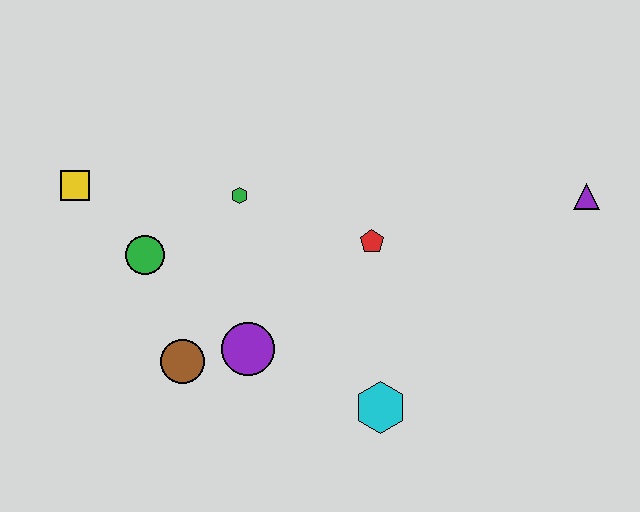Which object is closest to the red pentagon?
The green hexagon is closest to the red pentagon.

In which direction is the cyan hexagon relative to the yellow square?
The cyan hexagon is to the right of the yellow square.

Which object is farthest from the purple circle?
The purple triangle is farthest from the purple circle.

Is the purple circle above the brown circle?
Yes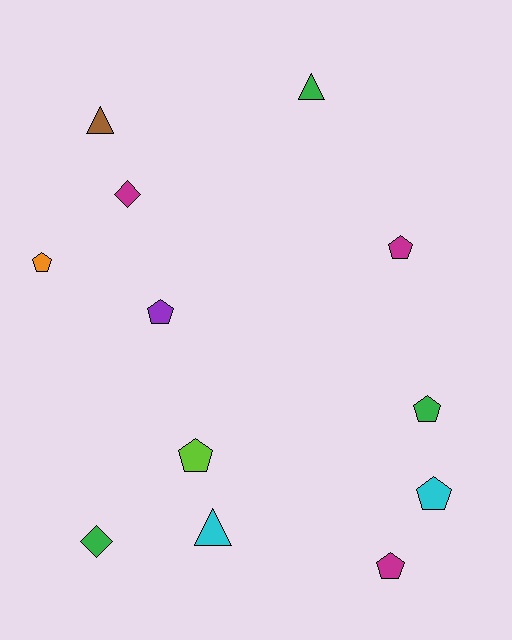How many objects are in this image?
There are 12 objects.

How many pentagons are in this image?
There are 7 pentagons.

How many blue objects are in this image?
There are no blue objects.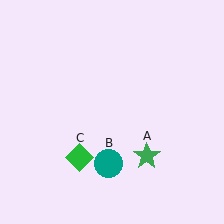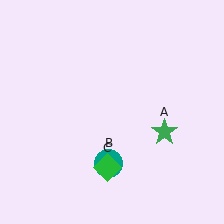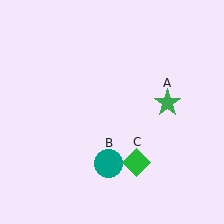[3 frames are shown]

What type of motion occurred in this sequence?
The green star (object A), green diamond (object C) rotated counterclockwise around the center of the scene.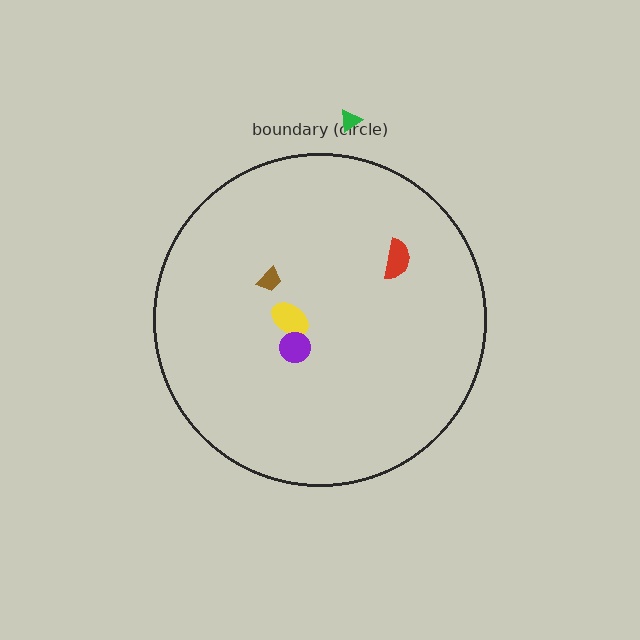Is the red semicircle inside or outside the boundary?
Inside.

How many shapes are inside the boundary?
4 inside, 1 outside.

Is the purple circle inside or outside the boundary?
Inside.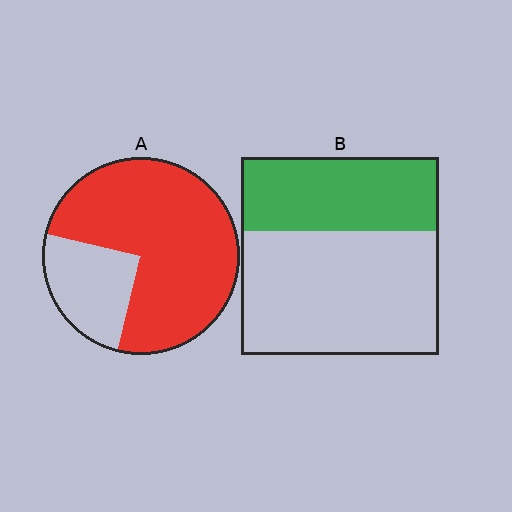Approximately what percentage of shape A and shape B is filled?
A is approximately 75% and B is approximately 35%.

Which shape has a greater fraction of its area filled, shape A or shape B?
Shape A.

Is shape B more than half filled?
No.